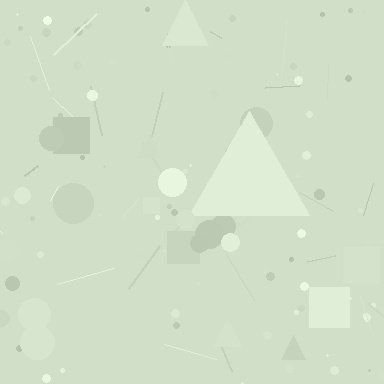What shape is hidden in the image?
A triangle is hidden in the image.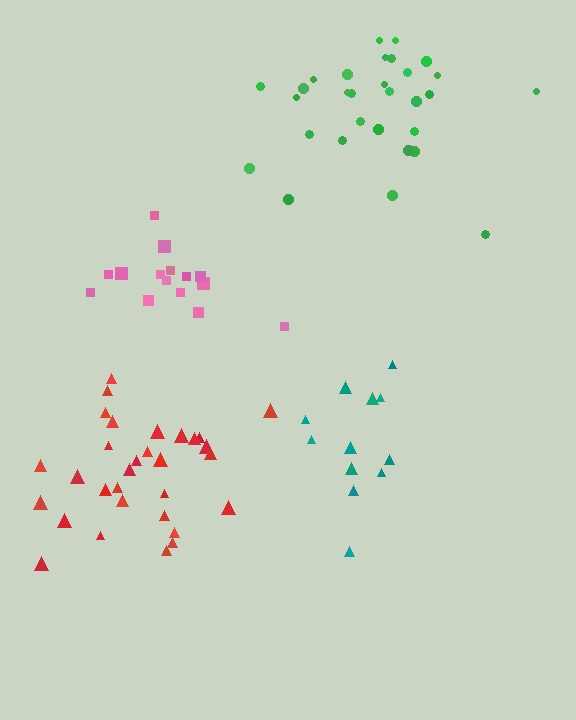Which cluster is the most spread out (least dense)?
Green.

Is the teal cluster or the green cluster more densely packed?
Teal.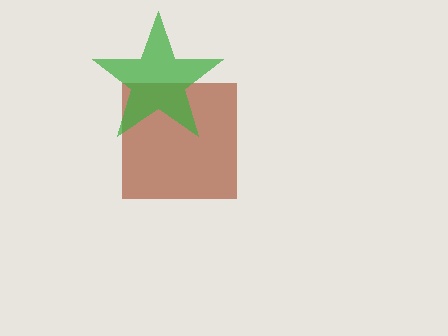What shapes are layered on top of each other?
The layered shapes are: a brown square, a green star.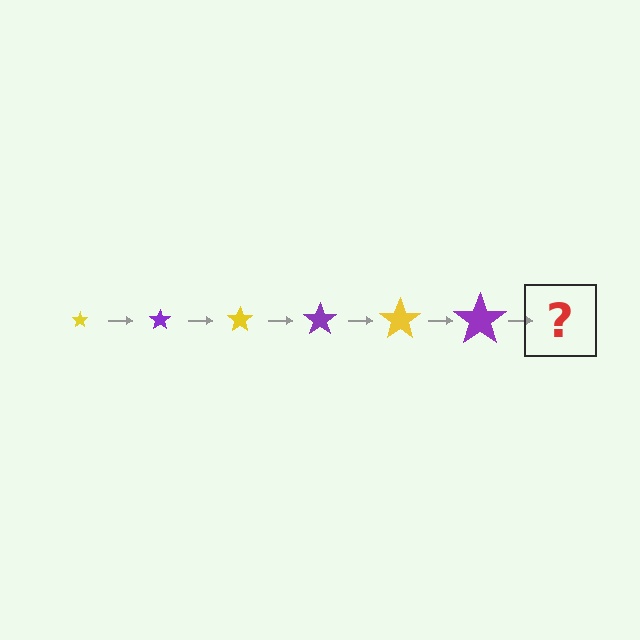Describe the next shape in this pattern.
It should be a yellow star, larger than the previous one.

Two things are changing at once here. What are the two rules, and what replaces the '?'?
The two rules are that the star grows larger each step and the color cycles through yellow and purple. The '?' should be a yellow star, larger than the previous one.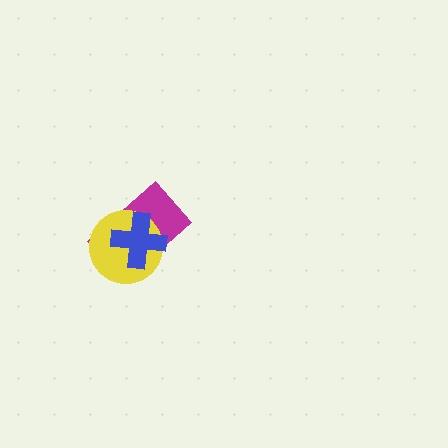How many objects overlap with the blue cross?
2 objects overlap with the blue cross.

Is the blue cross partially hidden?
No, no other shape covers it.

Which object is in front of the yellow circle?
The blue cross is in front of the yellow circle.